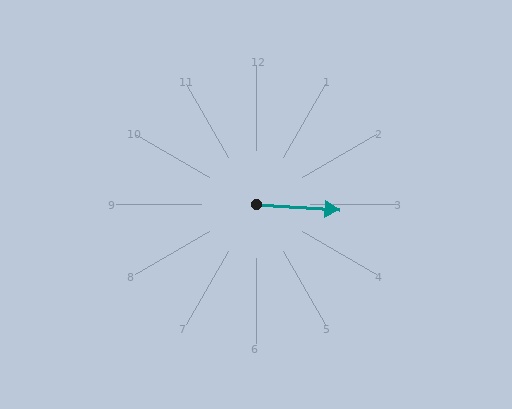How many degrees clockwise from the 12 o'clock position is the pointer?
Approximately 93 degrees.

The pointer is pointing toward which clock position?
Roughly 3 o'clock.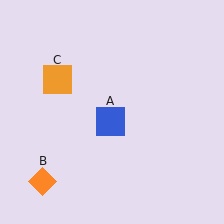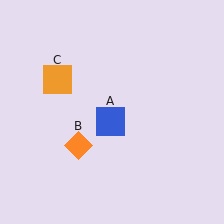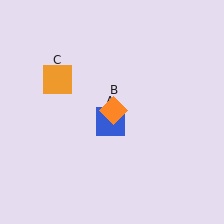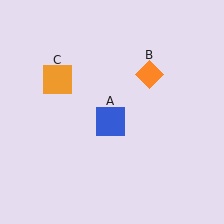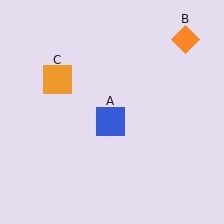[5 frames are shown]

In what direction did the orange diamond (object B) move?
The orange diamond (object B) moved up and to the right.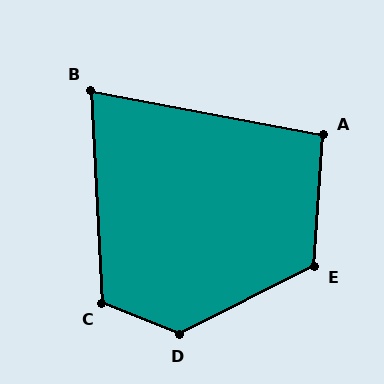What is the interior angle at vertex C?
Approximately 115 degrees (obtuse).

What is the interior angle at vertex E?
Approximately 121 degrees (obtuse).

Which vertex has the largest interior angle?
D, at approximately 131 degrees.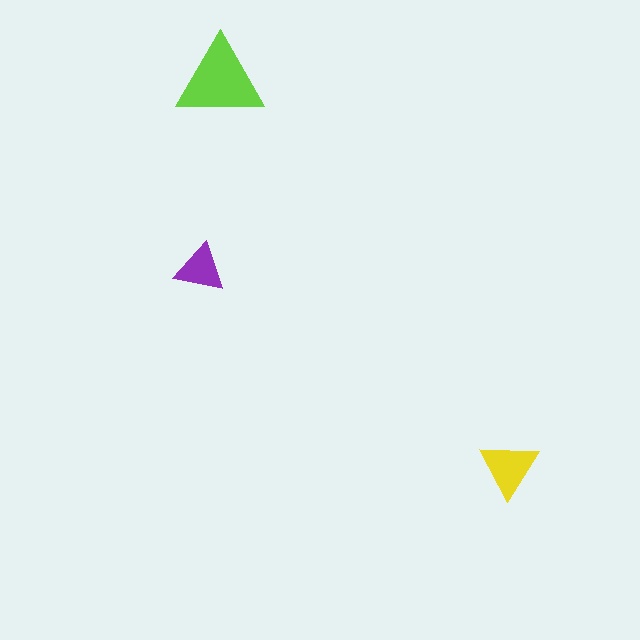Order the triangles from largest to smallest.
the lime one, the yellow one, the purple one.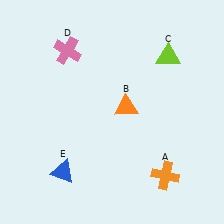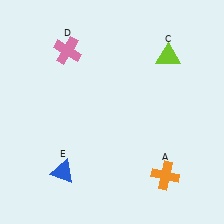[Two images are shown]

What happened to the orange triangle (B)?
The orange triangle (B) was removed in Image 2. It was in the top-right area of Image 1.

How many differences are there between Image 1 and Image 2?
There is 1 difference between the two images.